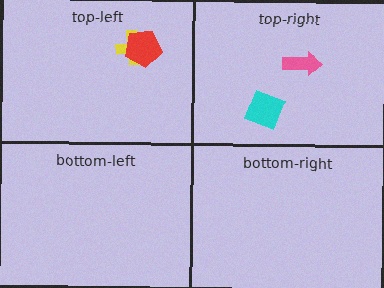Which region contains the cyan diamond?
The top-right region.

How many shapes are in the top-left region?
2.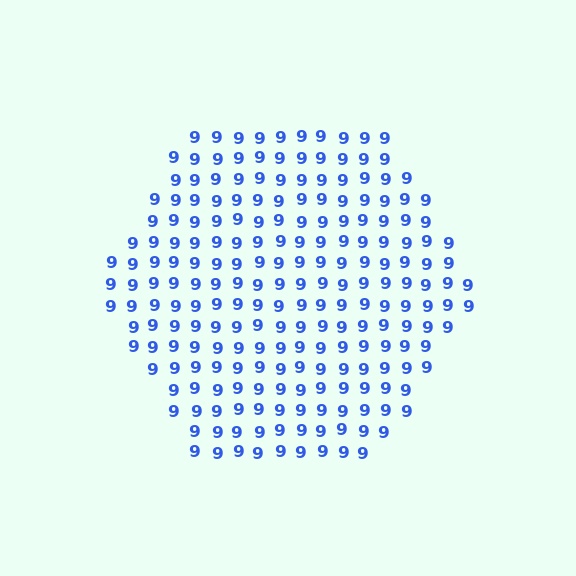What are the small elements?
The small elements are digit 9's.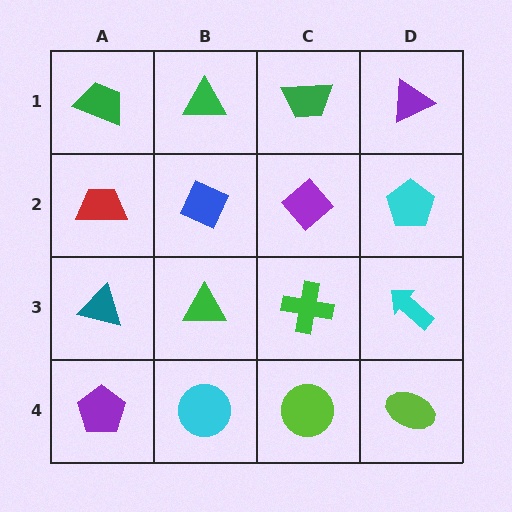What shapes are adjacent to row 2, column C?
A green trapezoid (row 1, column C), a green cross (row 3, column C), a blue diamond (row 2, column B), a cyan pentagon (row 2, column D).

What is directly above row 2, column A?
A green trapezoid.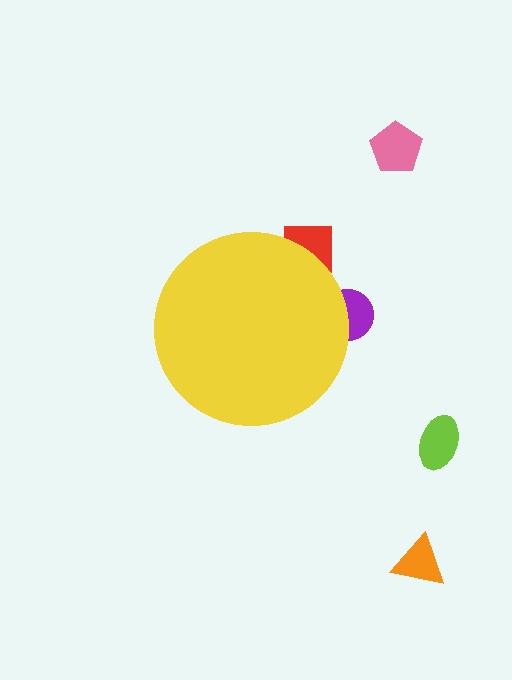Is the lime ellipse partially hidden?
No, the lime ellipse is fully visible.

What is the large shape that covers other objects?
A yellow circle.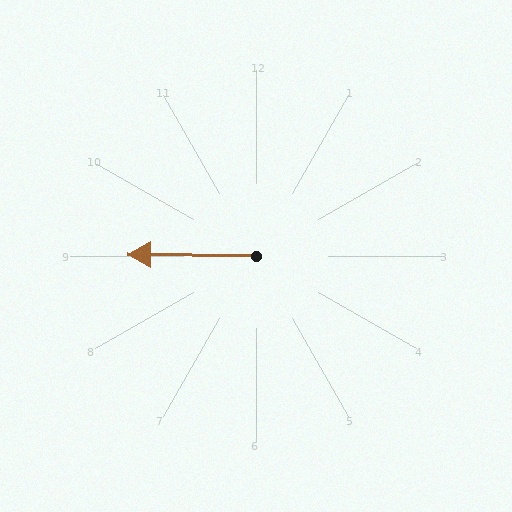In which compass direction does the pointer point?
West.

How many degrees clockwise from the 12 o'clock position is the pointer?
Approximately 271 degrees.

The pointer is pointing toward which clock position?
Roughly 9 o'clock.